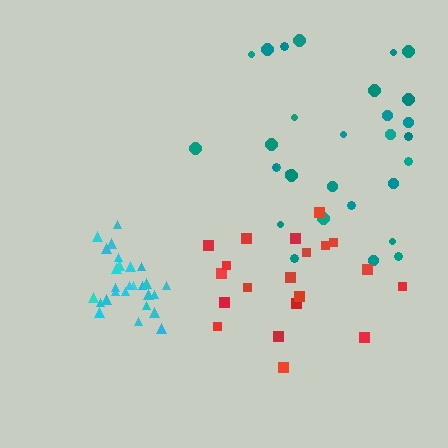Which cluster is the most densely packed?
Cyan.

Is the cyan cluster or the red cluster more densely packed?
Cyan.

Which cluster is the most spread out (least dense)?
Teal.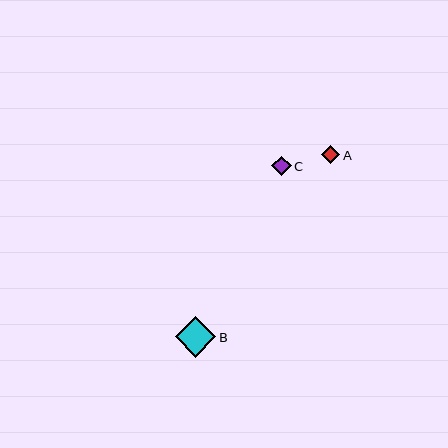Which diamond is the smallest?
Diamond A is the smallest with a size of approximately 18 pixels.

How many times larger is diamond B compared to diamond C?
Diamond B is approximately 2.1 times the size of diamond C.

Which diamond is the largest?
Diamond B is the largest with a size of approximately 40 pixels.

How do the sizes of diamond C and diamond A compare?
Diamond C and diamond A are approximately the same size.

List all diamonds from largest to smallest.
From largest to smallest: B, C, A.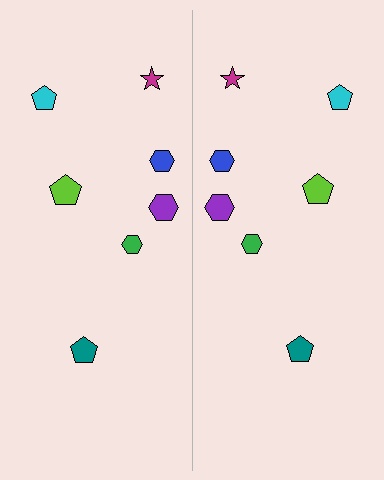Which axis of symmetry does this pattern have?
The pattern has a vertical axis of symmetry running through the center of the image.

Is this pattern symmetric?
Yes, this pattern has bilateral (reflection) symmetry.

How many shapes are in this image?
There are 14 shapes in this image.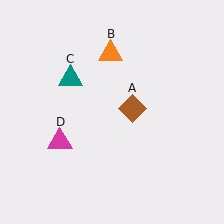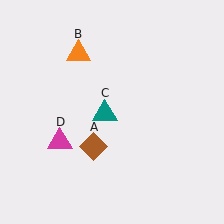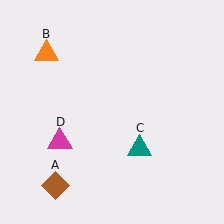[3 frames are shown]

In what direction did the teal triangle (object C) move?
The teal triangle (object C) moved down and to the right.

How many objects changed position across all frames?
3 objects changed position: brown diamond (object A), orange triangle (object B), teal triangle (object C).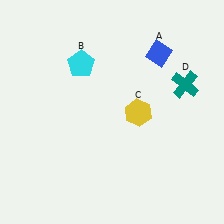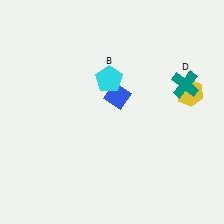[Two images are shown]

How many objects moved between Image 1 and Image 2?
3 objects moved between the two images.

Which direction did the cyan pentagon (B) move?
The cyan pentagon (B) moved right.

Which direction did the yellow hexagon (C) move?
The yellow hexagon (C) moved right.